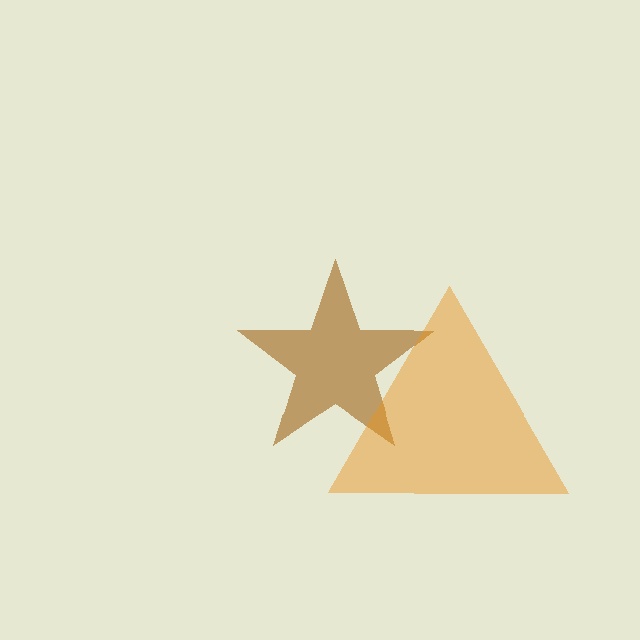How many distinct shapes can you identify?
There are 2 distinct shapes: a brown star, an orange triangle.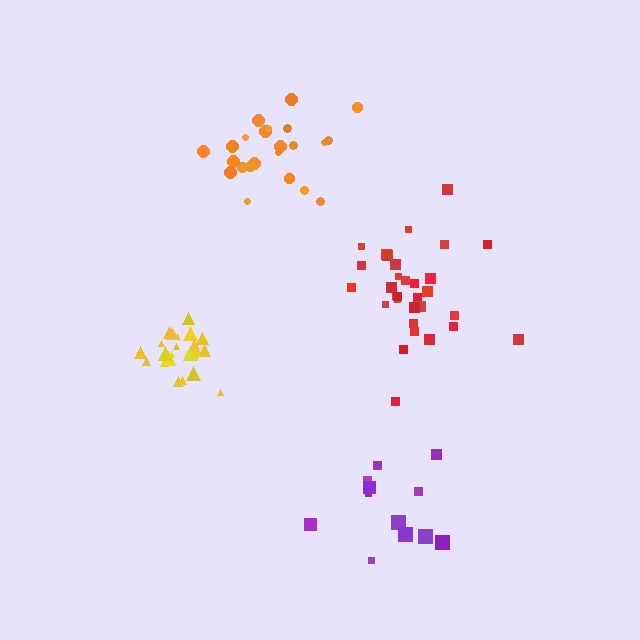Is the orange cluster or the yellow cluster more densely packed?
Yellow.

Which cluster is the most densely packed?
Yellow.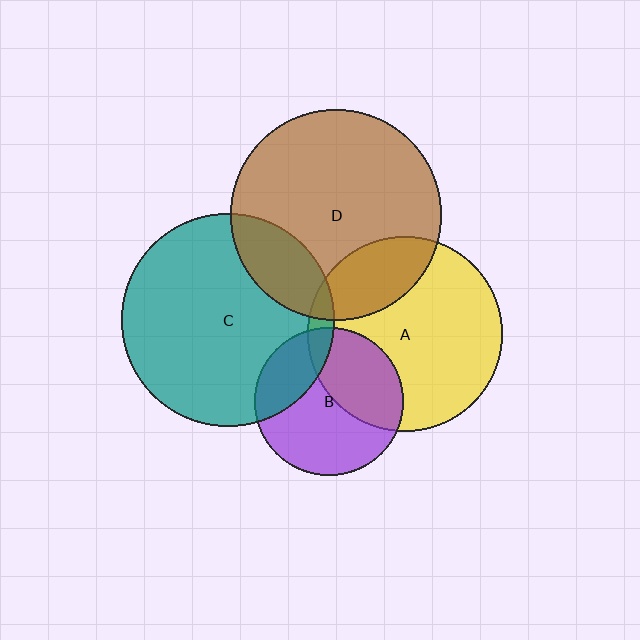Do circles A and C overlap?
Yes.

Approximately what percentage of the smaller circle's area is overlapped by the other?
Approximately 5%.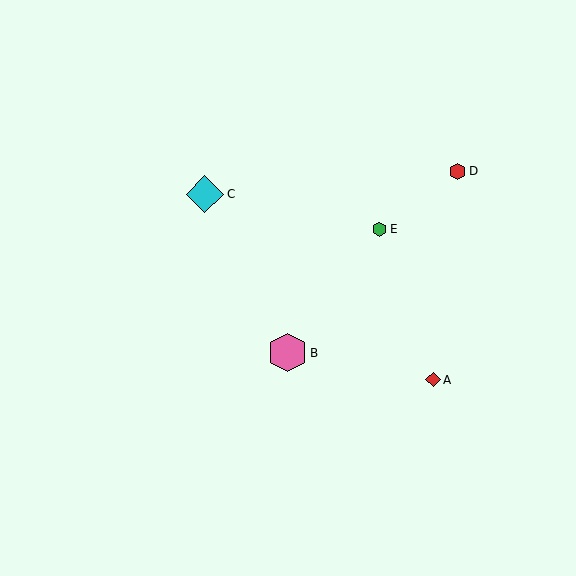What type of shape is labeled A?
Shape A is a red diamond.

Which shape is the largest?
The pink hexagon (labeled B) is the largest.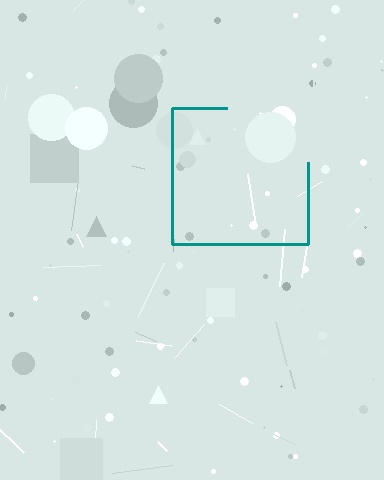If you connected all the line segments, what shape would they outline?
They would outline a square.